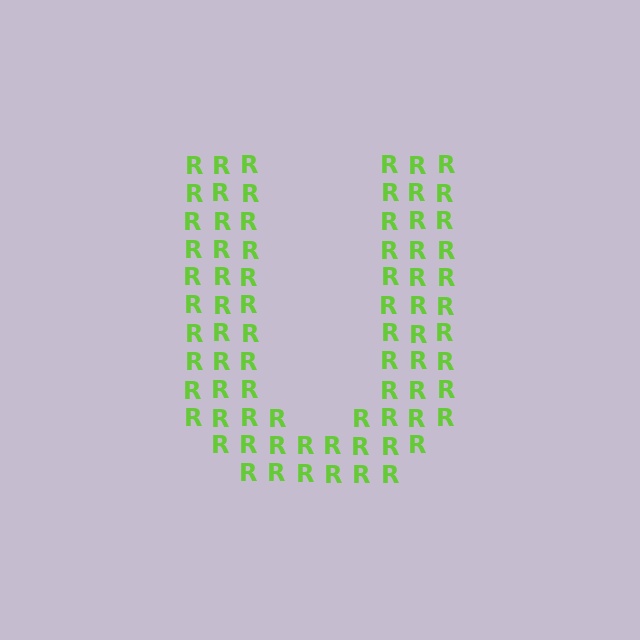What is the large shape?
The large shape is the letter U.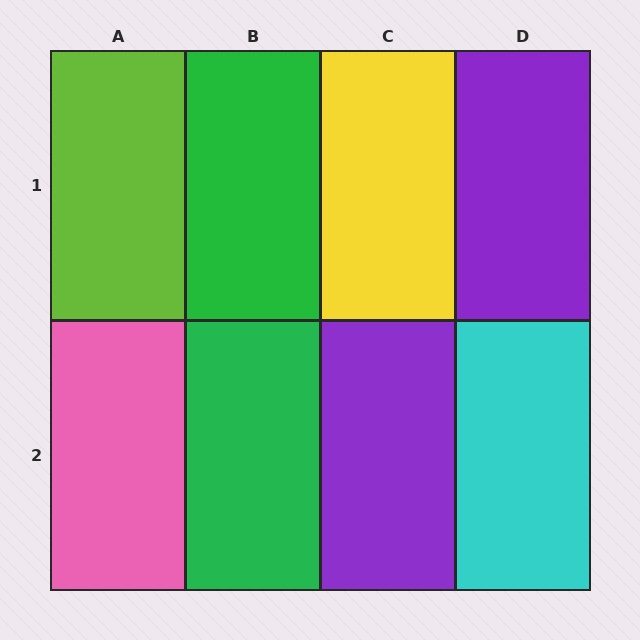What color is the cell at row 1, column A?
Lime.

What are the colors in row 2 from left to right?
Pink, green, purple, cyan.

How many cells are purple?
2 cells are purple.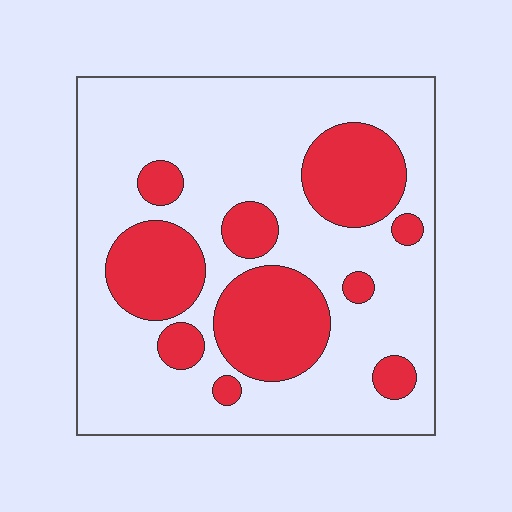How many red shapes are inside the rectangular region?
10.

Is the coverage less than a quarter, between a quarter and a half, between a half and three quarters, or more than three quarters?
Between a quarter and a half.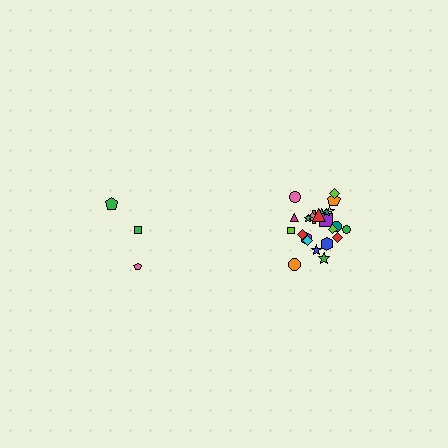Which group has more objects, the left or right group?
The right group.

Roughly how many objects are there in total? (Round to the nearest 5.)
Roughly 30 objects in total.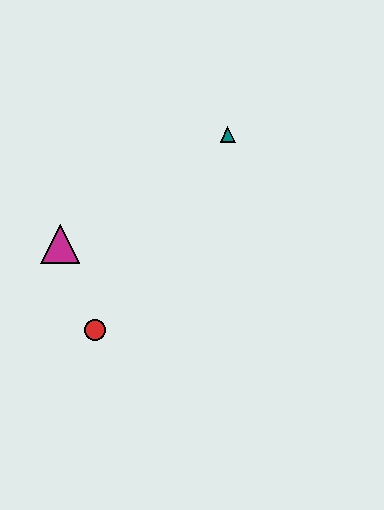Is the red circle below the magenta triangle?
Yes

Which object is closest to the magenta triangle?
The red circle is closest to the magenta triangle.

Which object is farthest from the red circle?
The teal triangle is farthest from the red circle.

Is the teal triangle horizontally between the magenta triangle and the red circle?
No